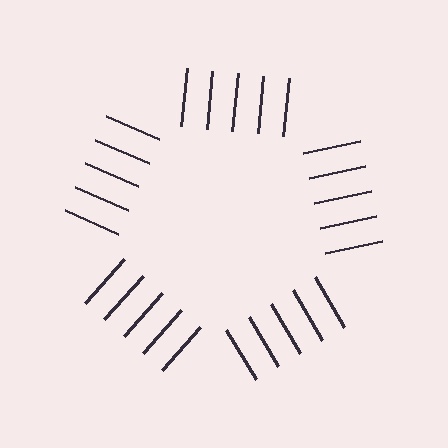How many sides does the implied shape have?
5 sides — the line-ends trace a pentagon.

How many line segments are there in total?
25 — 5 along each of the 5 edges.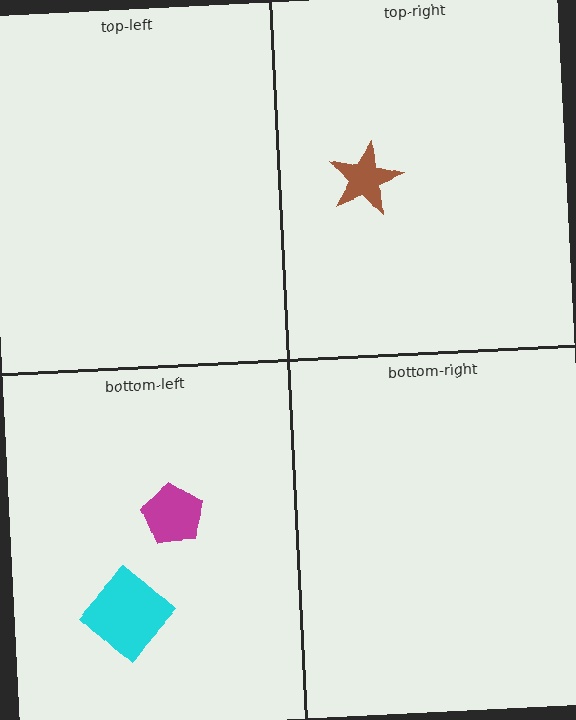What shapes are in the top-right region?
The brown star.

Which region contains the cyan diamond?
The bottom-left region.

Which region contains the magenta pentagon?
The bottom-left region.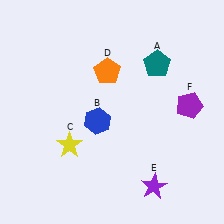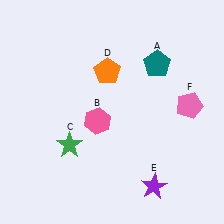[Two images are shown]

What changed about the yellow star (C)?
In Image 1, C is yellow. In Image 2, it changed to green.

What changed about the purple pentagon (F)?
In Image 1, F is purple. In Image 2, it changed to pink.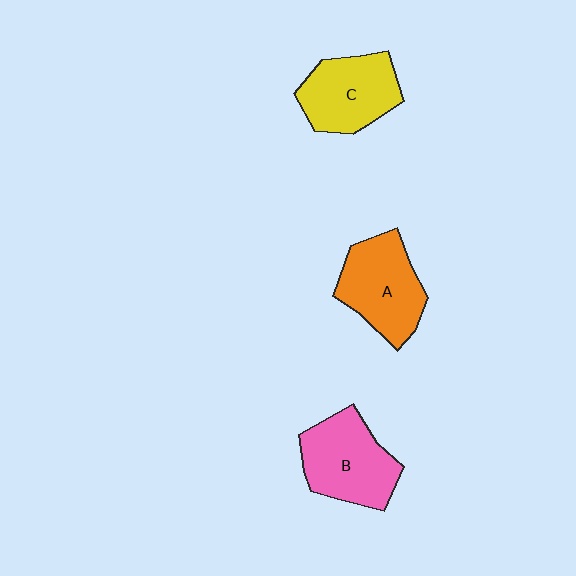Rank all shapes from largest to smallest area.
From largest to smallest: B (pink), A (orange), C (yellow).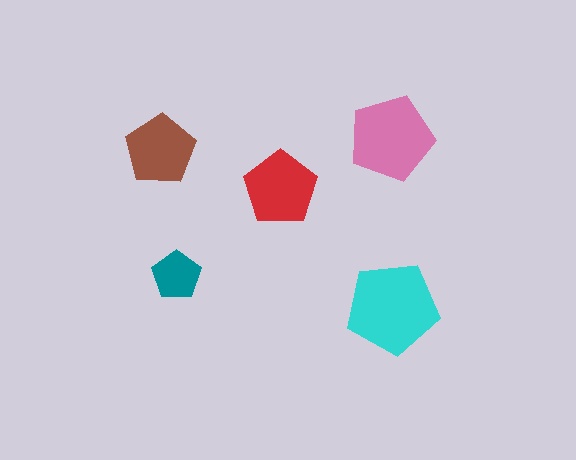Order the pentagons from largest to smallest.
the cyan one, the pink one, the red one, the brown one, the teal one.